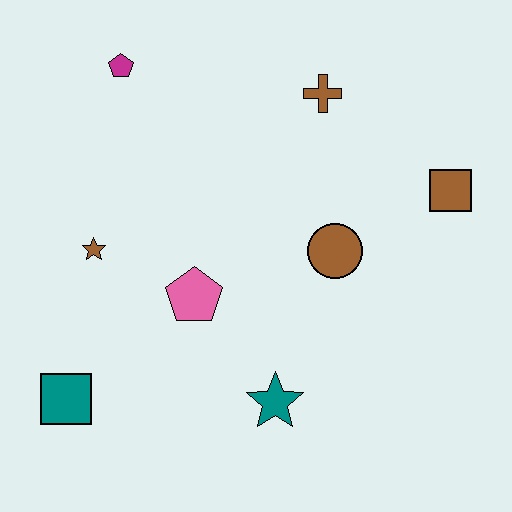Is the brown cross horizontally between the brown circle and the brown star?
Yes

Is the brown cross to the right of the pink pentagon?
Yes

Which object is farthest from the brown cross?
The teal square is farthest from the brown cross.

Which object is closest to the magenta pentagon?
The brown star is closest to the magenta pentagon.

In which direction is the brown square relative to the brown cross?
The brown square is to the right of the brown cross.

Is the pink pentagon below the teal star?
No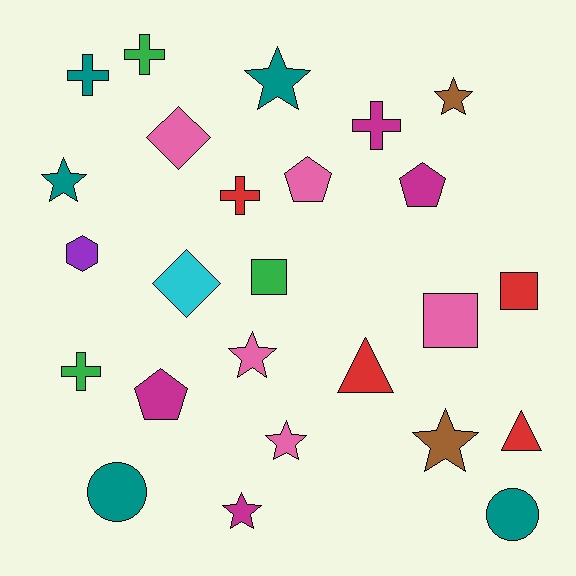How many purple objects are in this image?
There is 1 purple object.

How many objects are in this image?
There are 25 objects.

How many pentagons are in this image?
There are 3 pentagons.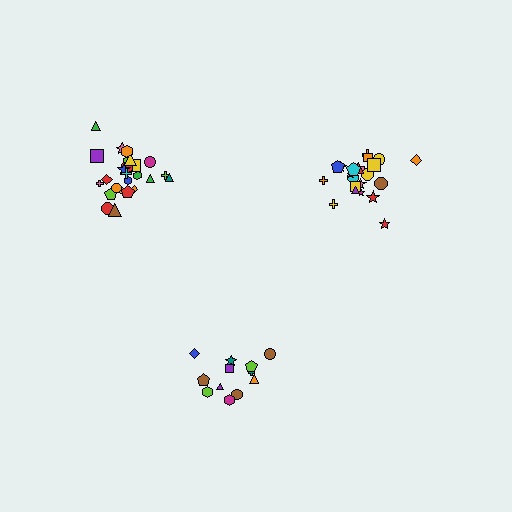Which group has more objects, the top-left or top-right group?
The top-left group.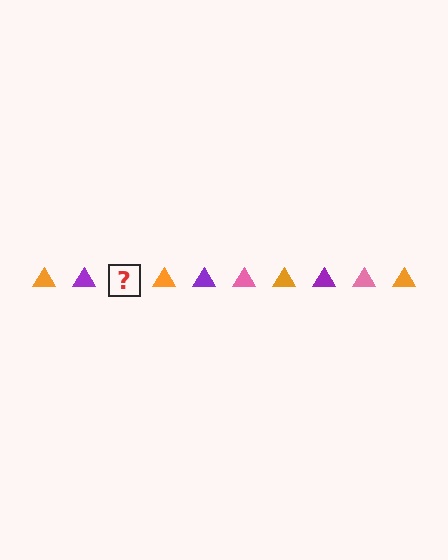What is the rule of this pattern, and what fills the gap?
The rule is that the pattern cycles through orange, purple, pink triangles. The gap should be filled with a pink triangle.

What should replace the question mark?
The question mark should be replaced with a pink triangle.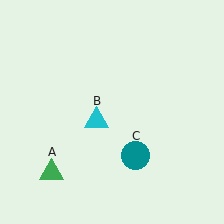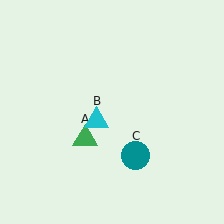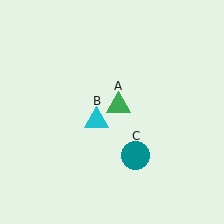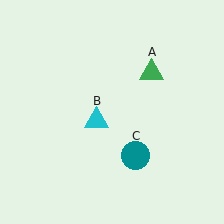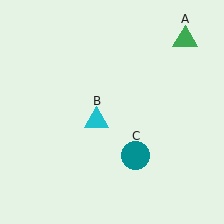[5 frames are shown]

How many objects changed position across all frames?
1 object changed position: green triangle (object A).